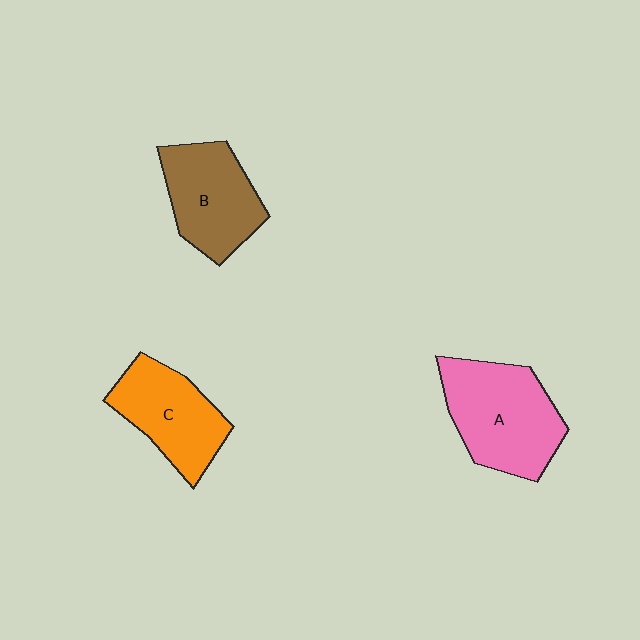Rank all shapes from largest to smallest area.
From largest to smallest: A (pink), B (brown), C (orange).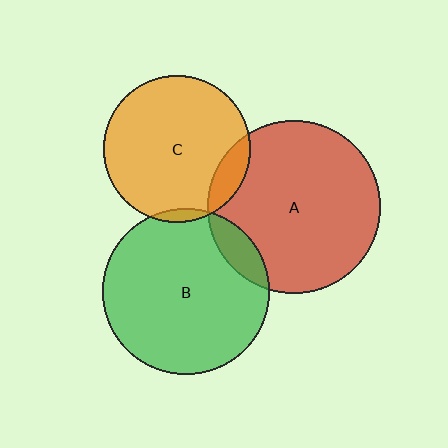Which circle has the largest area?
Circle A (red).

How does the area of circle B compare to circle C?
Approximately 1.3 times.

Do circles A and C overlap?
Yes.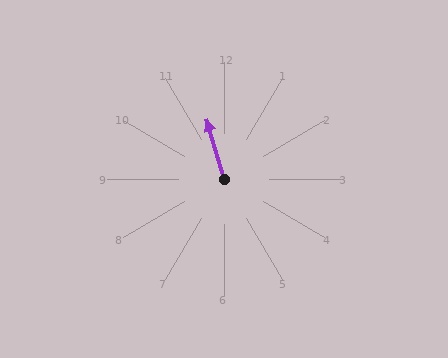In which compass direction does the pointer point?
North.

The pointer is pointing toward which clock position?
Roughly 11 o'clock.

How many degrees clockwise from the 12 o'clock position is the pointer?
Approximately 344 degrees.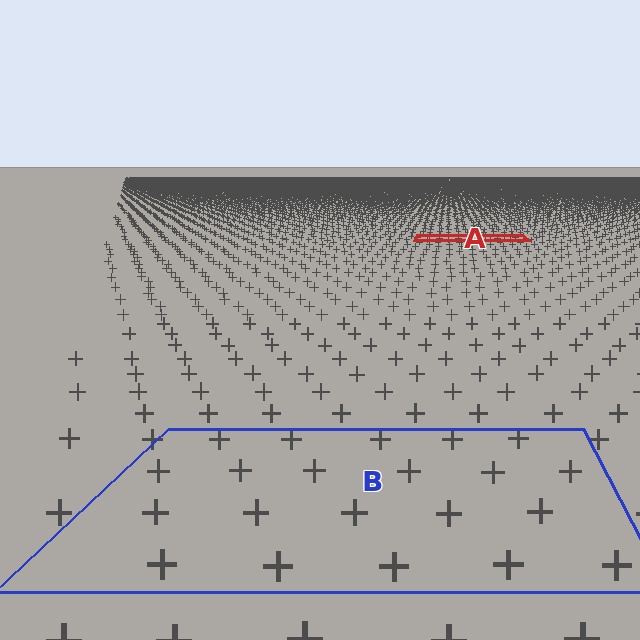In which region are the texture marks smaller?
The texture marks are smaller in region A, because it is farther away.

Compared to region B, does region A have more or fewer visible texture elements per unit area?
Region A has more texture elements per unit area — they are packed more densely because it is farther away.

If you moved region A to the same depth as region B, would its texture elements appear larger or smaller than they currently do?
They would appear larger. At a closer depth, the same texture elements are projected at a bigger on-screen size.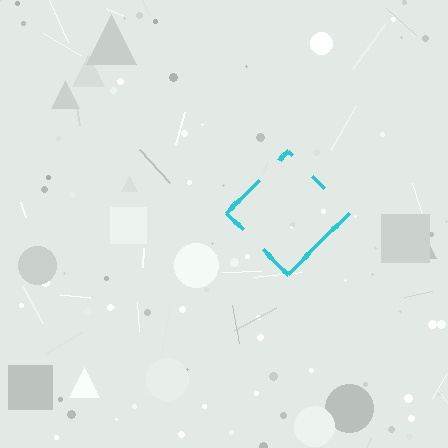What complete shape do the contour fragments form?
The contour fragments form a diamond.